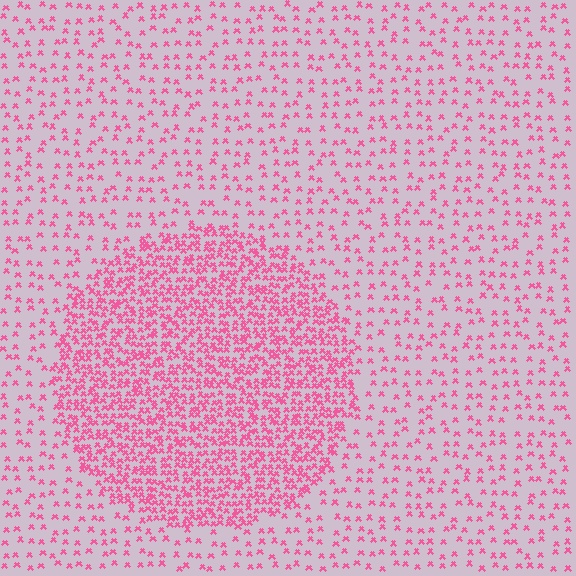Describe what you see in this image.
The image contains small pink elements arranged at two different densities. A circle-shaped region is visible where the elements are more densely packed than the surrounding area.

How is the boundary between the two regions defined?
The boundary is defined by a change in element density (approximately 2.8x ratio). All elements are the same color, size, and shape.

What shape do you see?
I see a circle.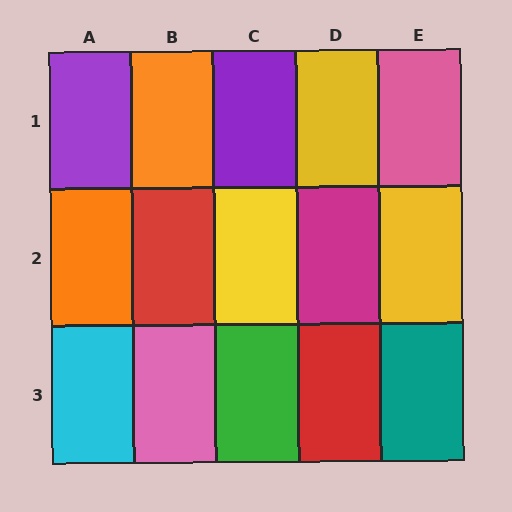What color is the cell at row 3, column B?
Pink.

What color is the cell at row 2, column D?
Magenta.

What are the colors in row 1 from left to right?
Purple, orange, purple, yellow, pink.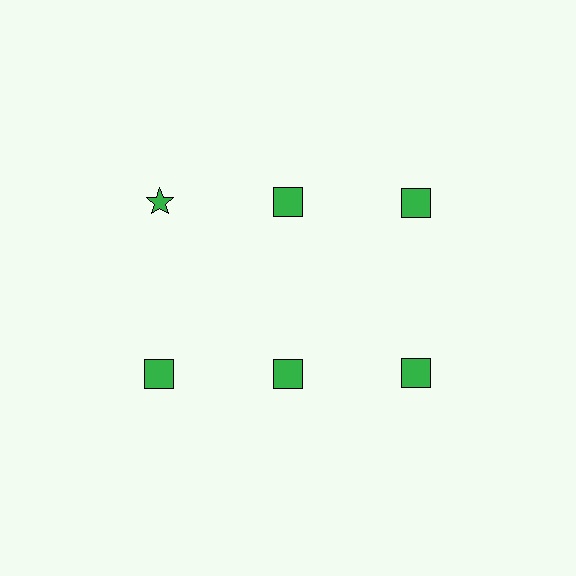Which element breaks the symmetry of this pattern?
The green star in the top row, leftmost column breaks the symmetry. All other shapes are green squares.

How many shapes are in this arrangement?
There are 6 shapes arranged in a grid pattern.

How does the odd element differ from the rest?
It has a different shape: star instead of square.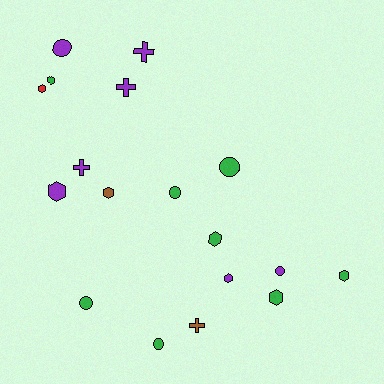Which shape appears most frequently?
Hexagon, with 8 objects.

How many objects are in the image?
There are 18 objects.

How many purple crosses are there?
There are 3 purple crosses.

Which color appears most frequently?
Green, with 8 objects.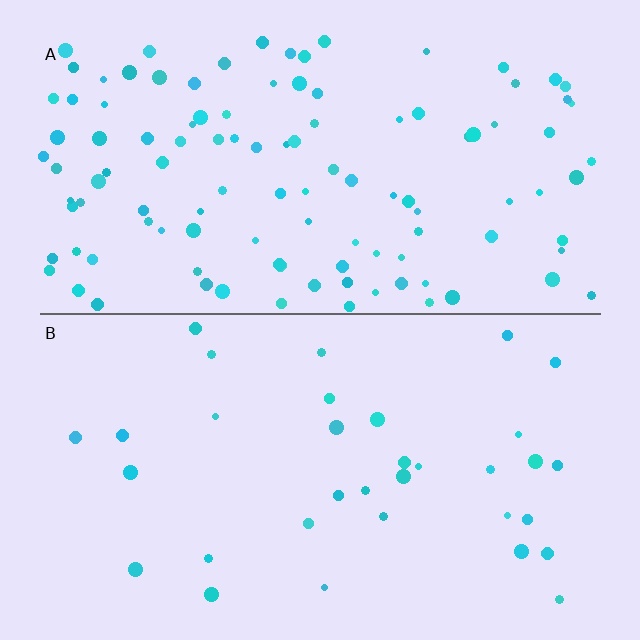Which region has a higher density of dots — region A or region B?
A (the top).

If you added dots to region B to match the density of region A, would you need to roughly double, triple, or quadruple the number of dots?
Approximately triple.